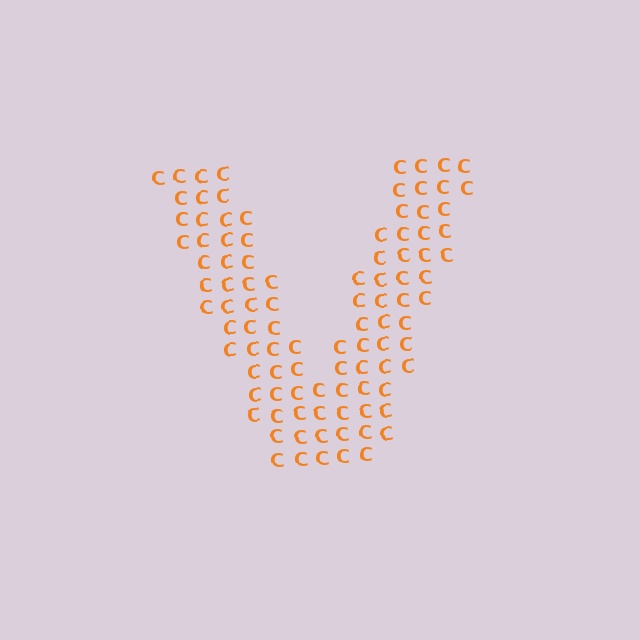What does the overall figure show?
The overall figure shows the letter V.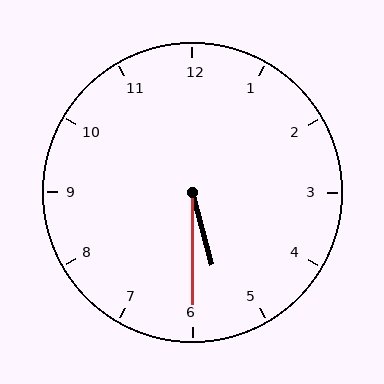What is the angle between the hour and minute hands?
Approximately 15 degrees.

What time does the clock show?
5:30.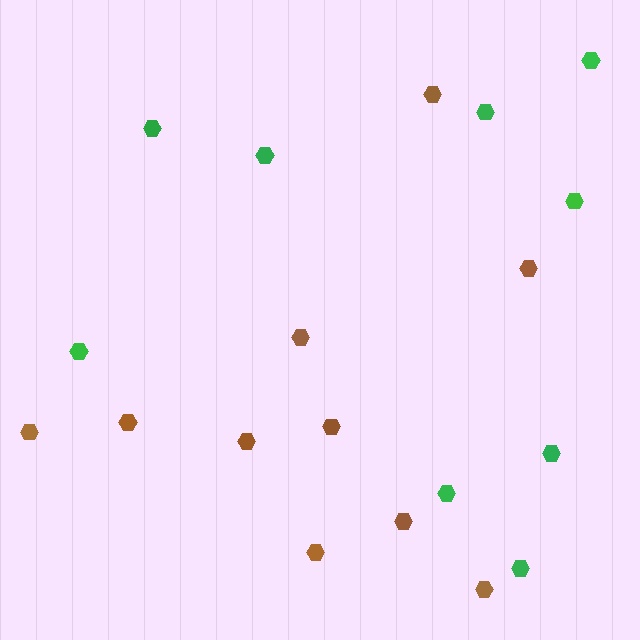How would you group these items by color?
There are 2 groups: one group of green hexagons (9) and one group of brown hexagons (10).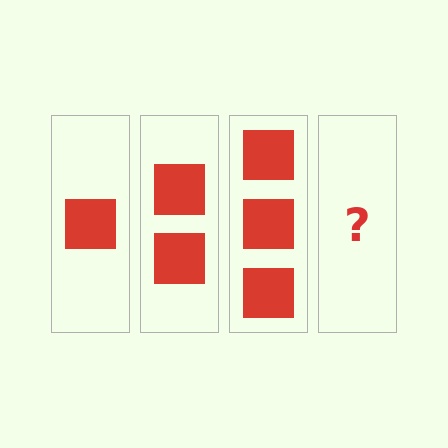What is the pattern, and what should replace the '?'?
The pattern is that each step adds one more square. The '?' should be 4 squares.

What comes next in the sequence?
The next element should be 4 squares.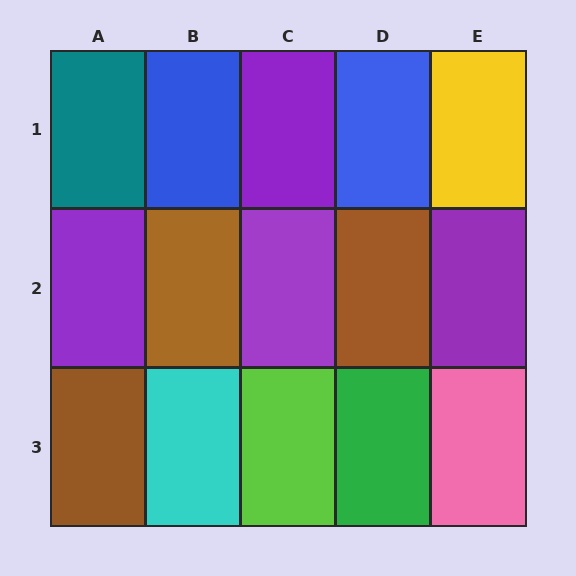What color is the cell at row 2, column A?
Purple.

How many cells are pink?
1 cell is pink.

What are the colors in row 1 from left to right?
Teal, blue, purple, blue, yellow.